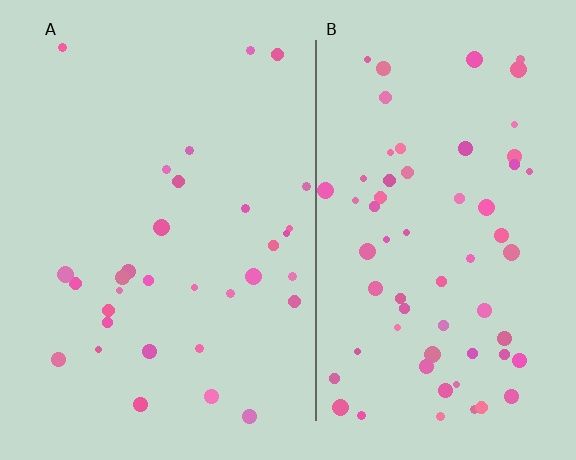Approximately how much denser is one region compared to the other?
Approximately 2.0× — region B over region A.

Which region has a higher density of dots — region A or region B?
B (the right).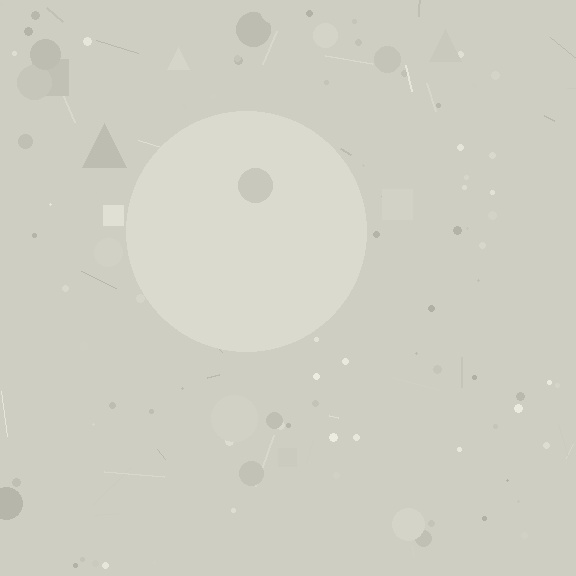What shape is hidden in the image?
A circle is hidden in the image.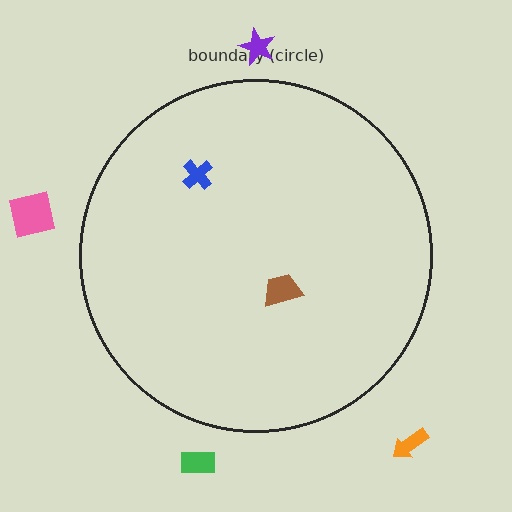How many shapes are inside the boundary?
2 inside, 4 outside.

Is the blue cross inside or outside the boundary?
Inside.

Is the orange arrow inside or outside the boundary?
Outside.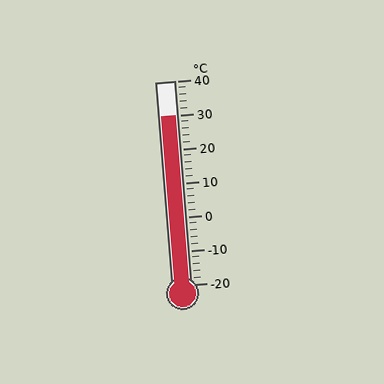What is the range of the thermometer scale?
The thermometer scale ranges from -20°C to 40°C.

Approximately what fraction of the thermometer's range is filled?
The thermometer is filled to approximately 85% of its range.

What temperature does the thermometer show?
The thermometer shows approximately 30°C.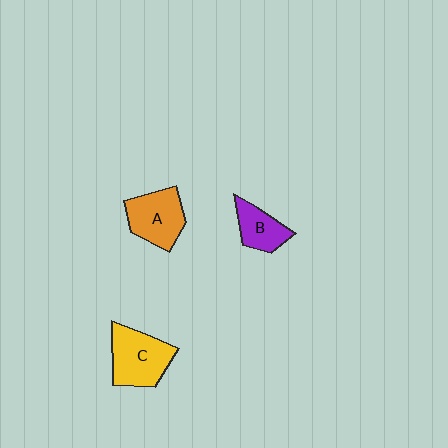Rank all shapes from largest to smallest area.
From largest to smallest: C (yellow), A (orange), B (purple).